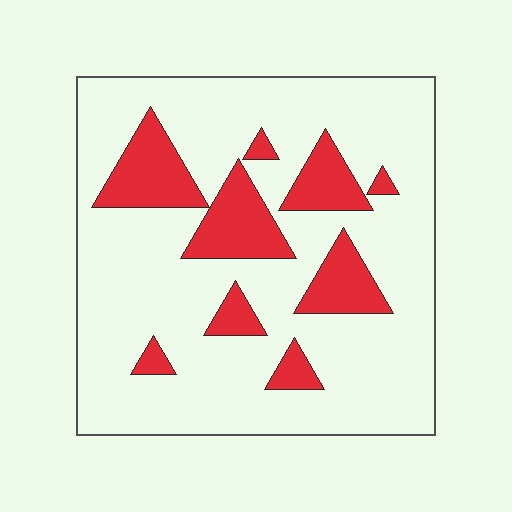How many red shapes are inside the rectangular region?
9.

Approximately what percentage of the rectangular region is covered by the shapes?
Approximately 20%.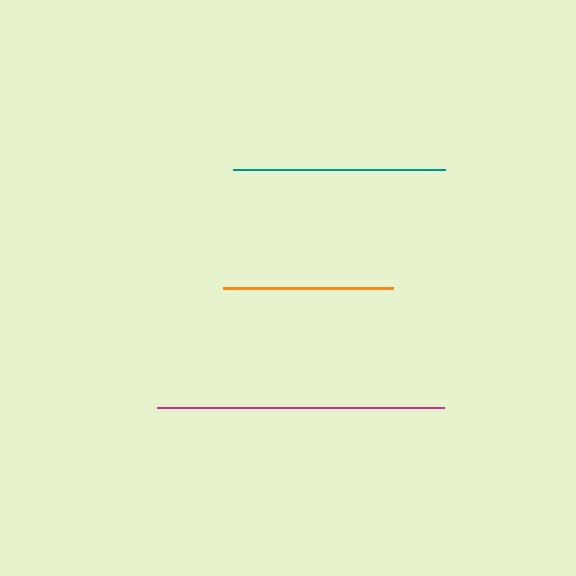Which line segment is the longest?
The magenta line is the longest at approximately 287 pixels.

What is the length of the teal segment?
The teal segment is approximately 212 pixels long.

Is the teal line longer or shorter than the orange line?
The teal line is longer than the orange line.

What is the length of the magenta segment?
The magenta segment is approximately 287 pixels long.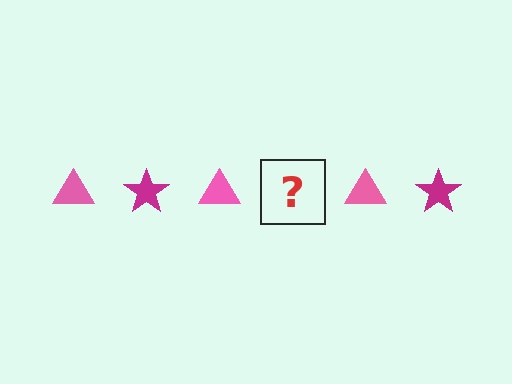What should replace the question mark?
The question mark should be replaced with a magenta star.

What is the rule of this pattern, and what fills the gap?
The rule is that the pattern alternates between pink triangle and magenta star. The gap should be filled with a magenta star.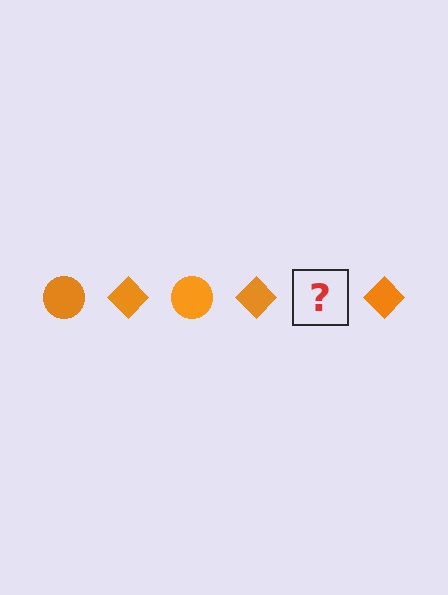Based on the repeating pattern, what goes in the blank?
The blank should be an orange circle.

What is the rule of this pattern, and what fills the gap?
The rule is that the pattern cycles through circle, diamond shapes in orange. The gap should be filled with an orange circle.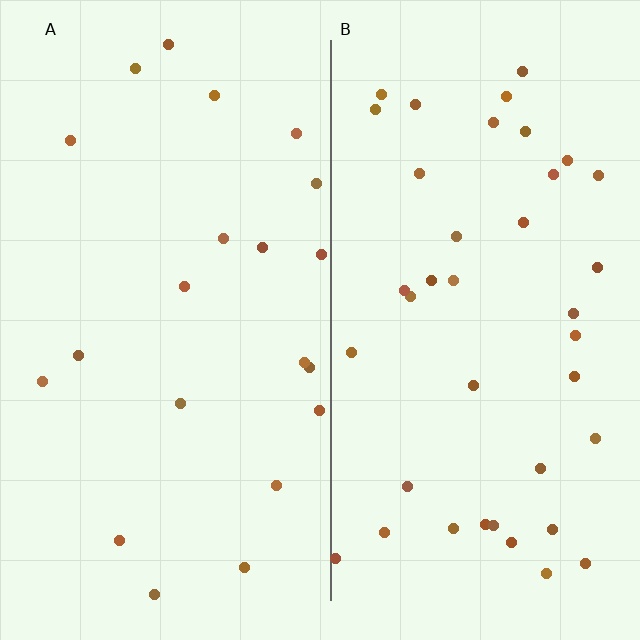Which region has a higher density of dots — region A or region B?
B (the right).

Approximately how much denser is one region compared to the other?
Approximately 1.9× — region B over region A.